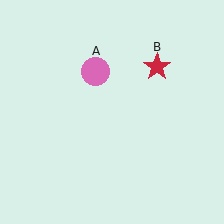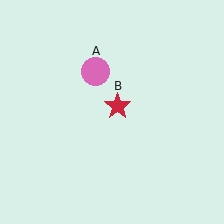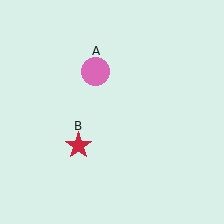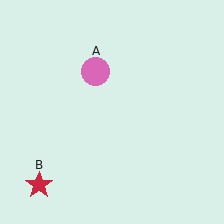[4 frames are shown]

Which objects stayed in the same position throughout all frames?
Pink circle (object A) remained stationary.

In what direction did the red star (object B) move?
The red star (object B) moved down and to the left.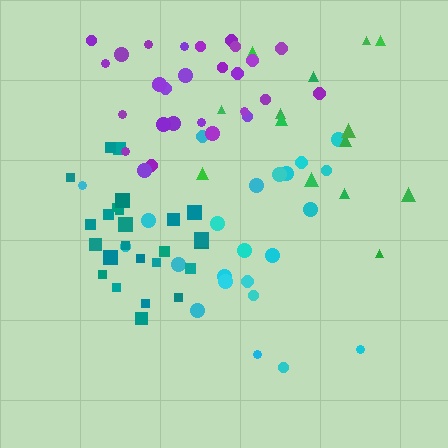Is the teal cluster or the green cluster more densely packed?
Teal.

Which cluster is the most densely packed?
Teal.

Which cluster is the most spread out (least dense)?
Green.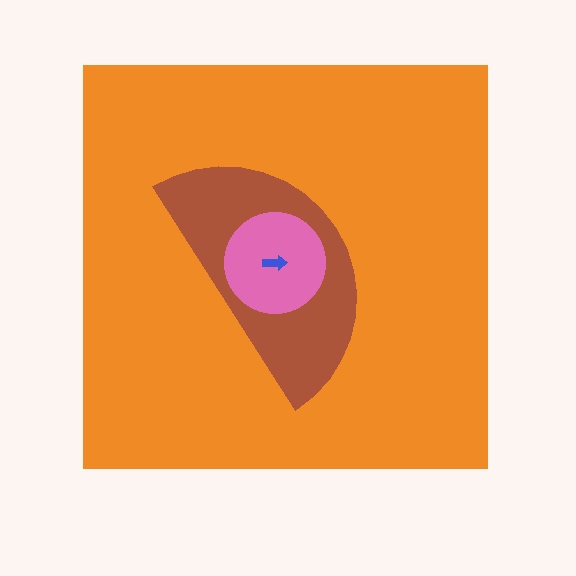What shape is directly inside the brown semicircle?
The pink circle.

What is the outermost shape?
The orange square.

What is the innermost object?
The blue arrow.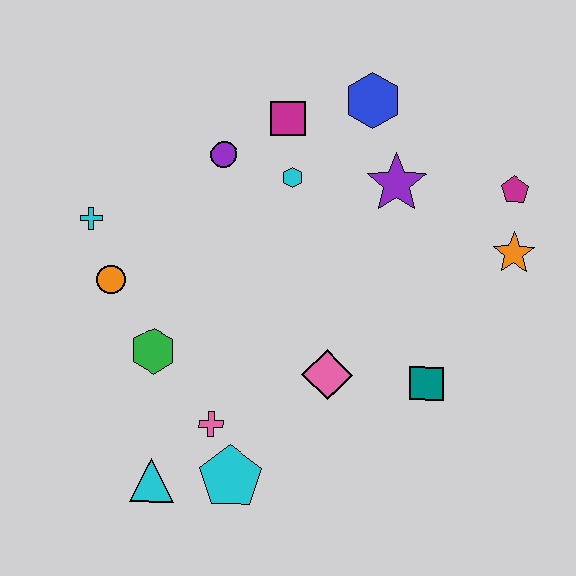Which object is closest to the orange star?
The magenta pentagon is closest to the orange star.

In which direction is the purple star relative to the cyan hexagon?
The purple star is to the right of the cyan hexagon.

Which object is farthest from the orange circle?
The magenta pentagon is farthest from the orange circle.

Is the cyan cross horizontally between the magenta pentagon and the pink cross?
No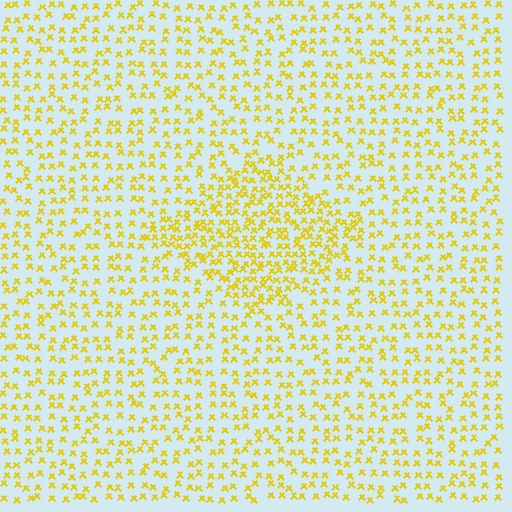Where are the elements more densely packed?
The elements are more densely packed inside the diamond boundary.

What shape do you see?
I see a diamond.